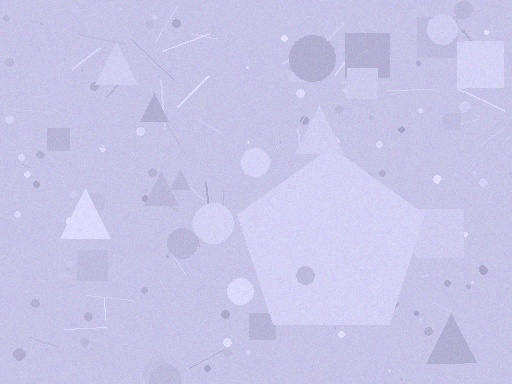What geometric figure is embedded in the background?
A pentagon is embedded in the background.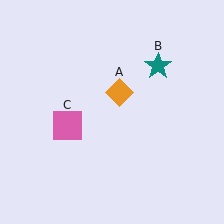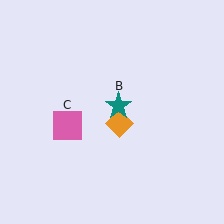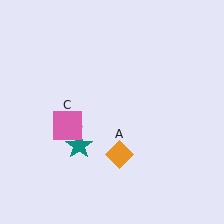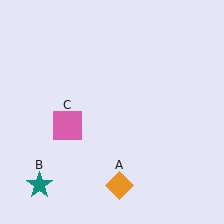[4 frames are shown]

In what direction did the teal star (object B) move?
The teal star (object B) moved down and to the left.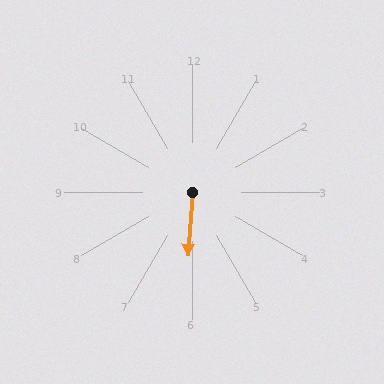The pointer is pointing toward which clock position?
Roughly 6 o'clock.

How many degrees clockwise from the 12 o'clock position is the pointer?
Approximately 184 degrees.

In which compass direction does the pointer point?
South.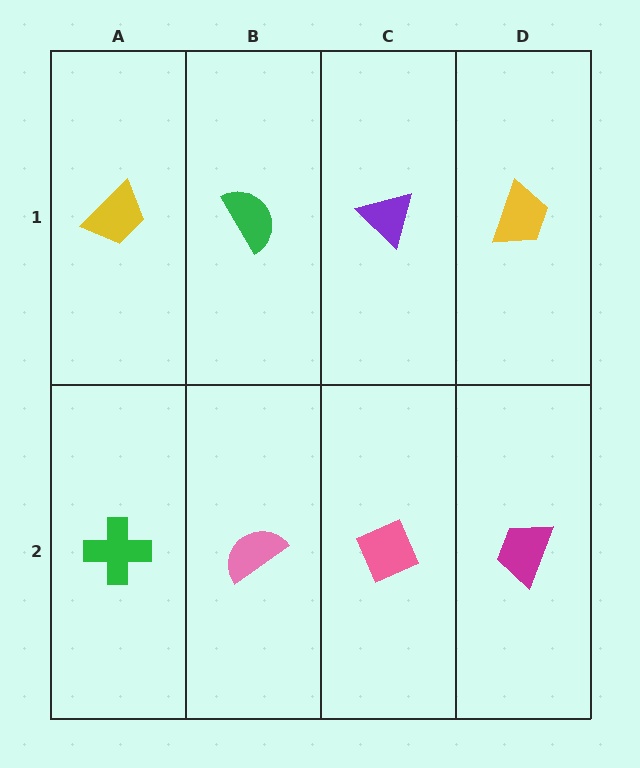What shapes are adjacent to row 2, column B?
A green semicircle (row 1, column B), a green cross (row 2, column A), a pink diamond (row 2, column C).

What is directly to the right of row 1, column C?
A yellow trapezoid.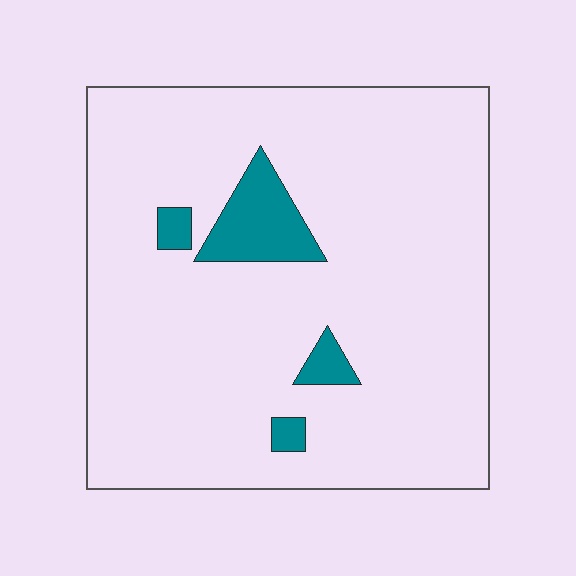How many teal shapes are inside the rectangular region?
4.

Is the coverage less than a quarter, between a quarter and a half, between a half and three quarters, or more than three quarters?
Less than a quarter.